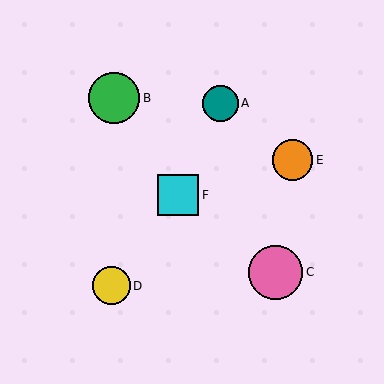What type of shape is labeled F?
Shape F is a cyan square.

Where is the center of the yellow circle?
The center of the yellow circle is at (111, 286).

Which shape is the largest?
The pink circle (labeled C) is the largest.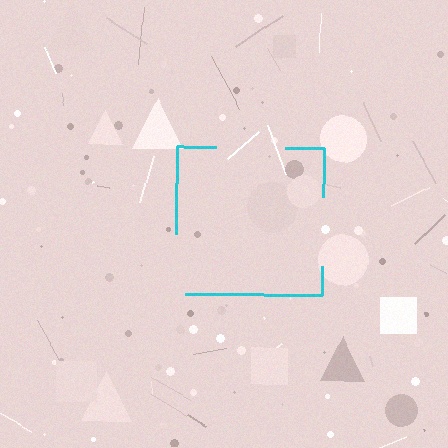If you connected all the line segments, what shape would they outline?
They would outline a square.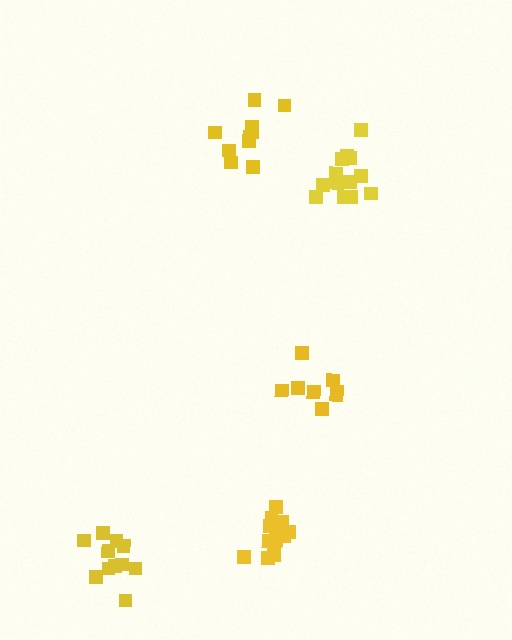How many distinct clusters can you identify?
There are 5 distinct clusters.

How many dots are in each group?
Group 1: 13 dots, Group 2: 12 dots, Group 3: 11 dots, Group 4: 10 dots, Group 5: 8 dots (54 total).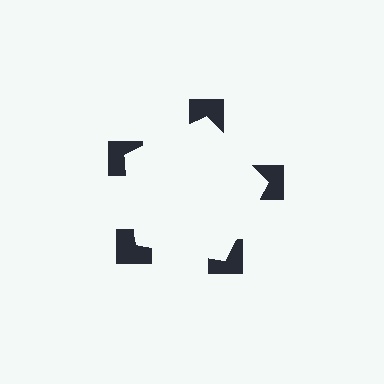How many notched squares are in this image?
There are 5 — one at each vertex of the illusory pentagon.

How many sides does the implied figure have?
5 sides.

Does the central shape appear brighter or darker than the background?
It typically appears slightly brighter than the background, even though no actual brightness change is drawn.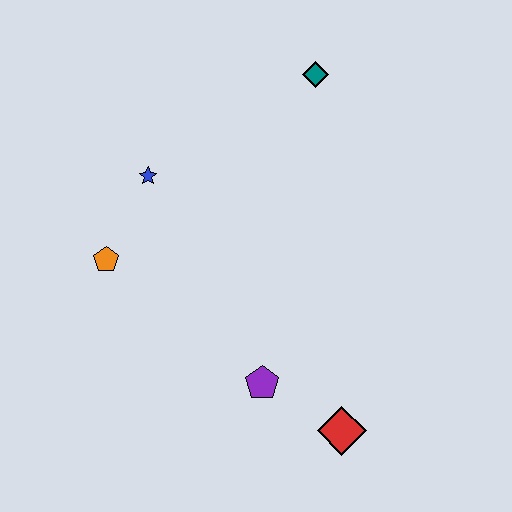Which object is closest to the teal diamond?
The blue star is closest to the teal diamond.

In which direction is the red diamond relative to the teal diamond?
The red diamond is below the teal diamond.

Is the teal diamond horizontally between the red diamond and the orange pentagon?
Yes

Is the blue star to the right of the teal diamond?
No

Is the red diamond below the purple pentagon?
Yes